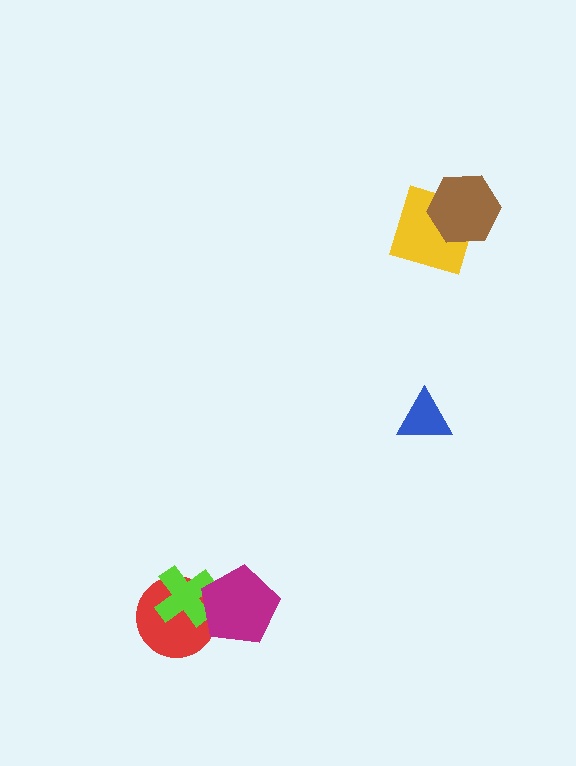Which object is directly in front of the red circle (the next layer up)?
The lime cross is directly in front of the red circle.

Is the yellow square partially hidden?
Yes, it is partially covered by another shape.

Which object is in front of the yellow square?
The brown hexagon is in front of the yellow square.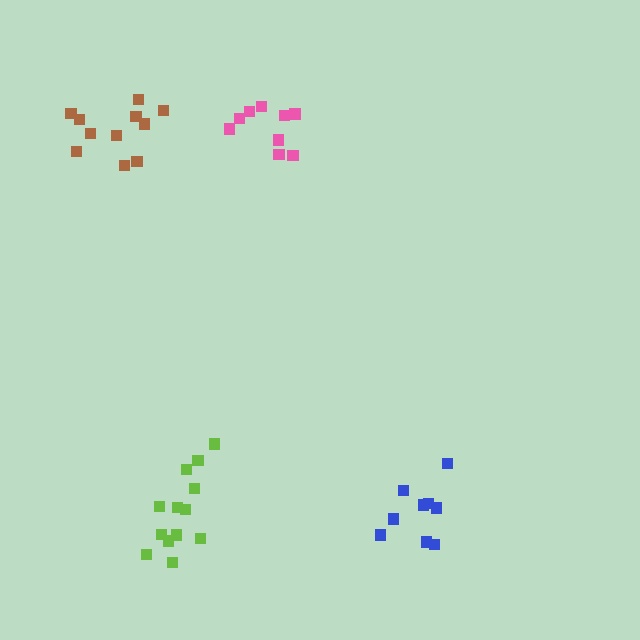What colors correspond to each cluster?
The clusters are colored: brown, pink, lime, blue.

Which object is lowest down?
The lime cluster is bottommost.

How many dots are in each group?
Group 1: 11 dots, Group 2: 9 dots, Group 3: 13 dots, Group 4: 9 dots (42 total).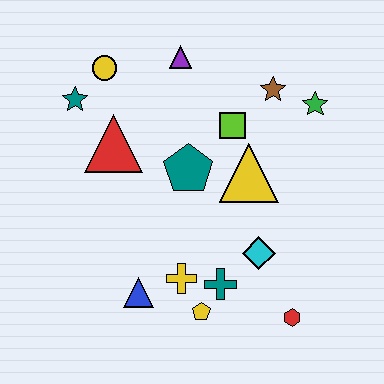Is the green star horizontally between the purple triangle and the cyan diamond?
No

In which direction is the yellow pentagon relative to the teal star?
The yellow pentagon is below the teal star.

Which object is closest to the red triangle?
The teal star is closest to the red triangle.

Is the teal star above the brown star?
No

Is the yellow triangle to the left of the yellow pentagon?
No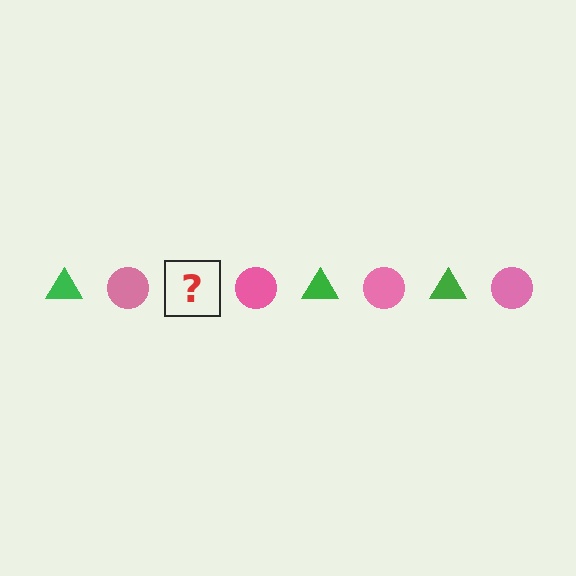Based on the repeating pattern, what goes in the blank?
The blank should be a green triangle.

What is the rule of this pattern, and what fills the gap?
The rule is that the pattern alternates between green triangle and pink circle. The gap should be filled with a green triangle.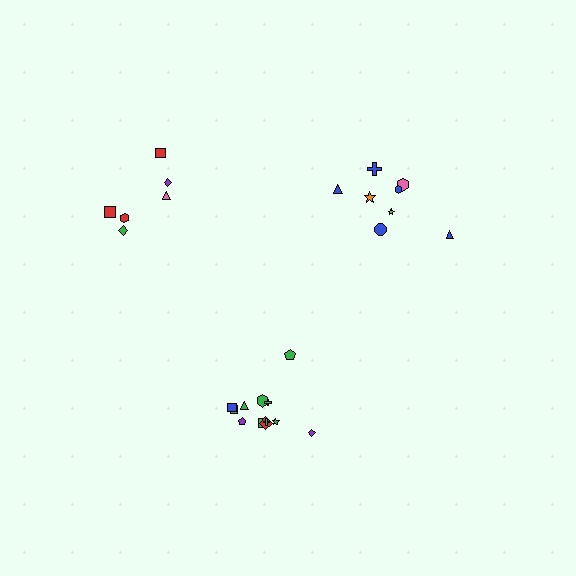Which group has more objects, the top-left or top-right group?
The top-right group.